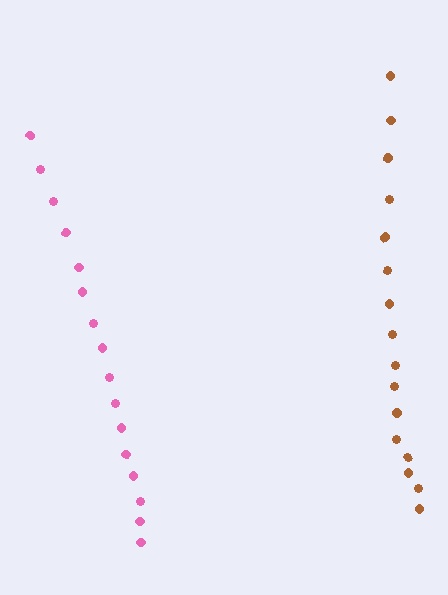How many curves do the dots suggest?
There are 2 distinct paths.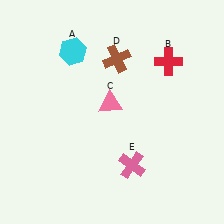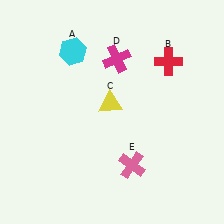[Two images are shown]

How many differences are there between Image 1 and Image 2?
There are 2 differences between the two images.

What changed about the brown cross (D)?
In Image 1, D is brown. In Image 2, it changed to magenta.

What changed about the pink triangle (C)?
In Image 1, C is pink. In Image 2, it changed to yellow.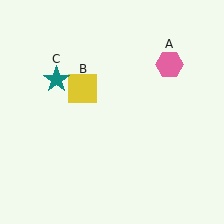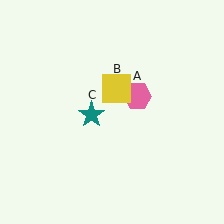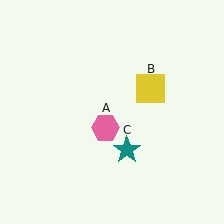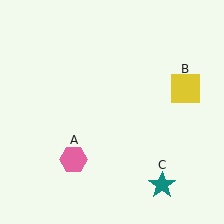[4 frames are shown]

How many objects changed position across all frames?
3 objects changed position: pink hexagon (object A), yellow square (object B), teal star (object C).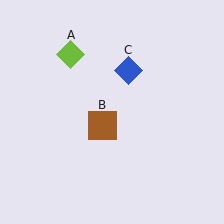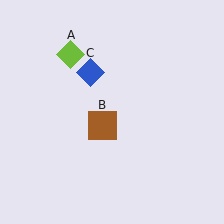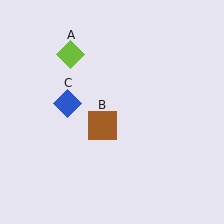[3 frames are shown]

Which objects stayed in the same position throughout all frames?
Lime diamond (object A) and brown square (object B) remained stationary.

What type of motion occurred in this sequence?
The blue diamond (object C) rotated counterclockwise around the center of the scene.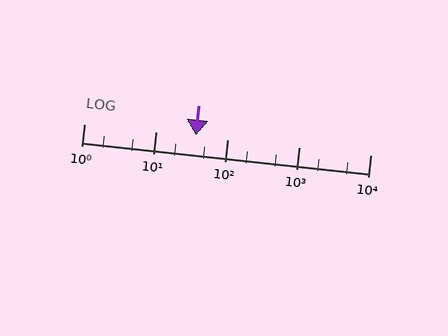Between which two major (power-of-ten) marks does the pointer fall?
The pointer is between 10 and 100.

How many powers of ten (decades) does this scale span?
The scale spans 4 decades, from 1 to 10000.